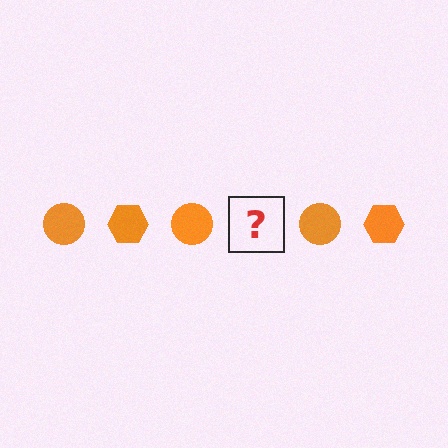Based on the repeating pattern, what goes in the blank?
The blank should be an orange hexagon.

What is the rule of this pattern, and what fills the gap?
The rule is that the pattern cycles through circle, hexagon shapes in orange. The gap should be filled with an orange hexagon.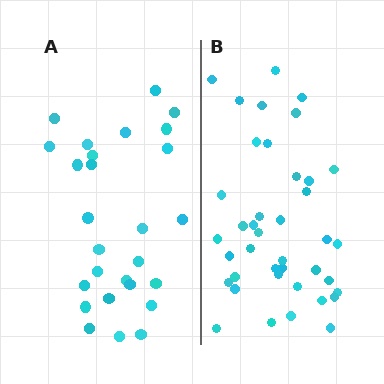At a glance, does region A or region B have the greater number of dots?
Region B (the right region) has more dots.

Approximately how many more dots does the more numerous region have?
Region B has approximately 15 more dots than region A.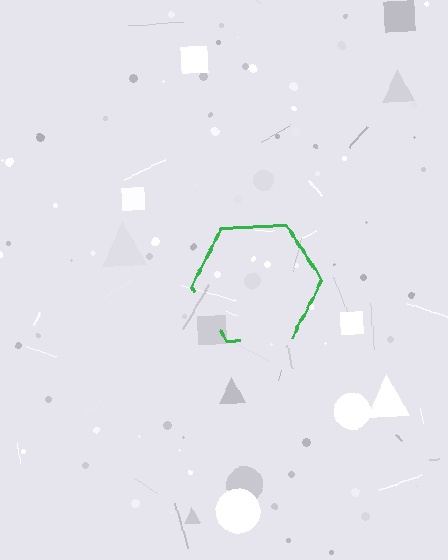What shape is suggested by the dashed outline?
The dashed outline suggests a hexagon.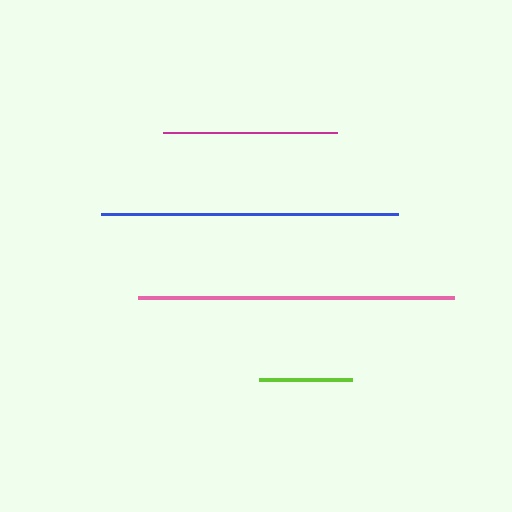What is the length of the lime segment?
The lime segment is approximately 93 pixels long.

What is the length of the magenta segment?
The magenta segment is approximately 175 pixels long.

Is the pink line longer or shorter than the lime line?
The pink line is longer than the lime line.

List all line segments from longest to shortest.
From longest to shortest: pink, blue, magenta, lime.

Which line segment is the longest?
The pink line is the longest at approximately 315 pixels.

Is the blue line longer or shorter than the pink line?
The pink line is longer than the blue line.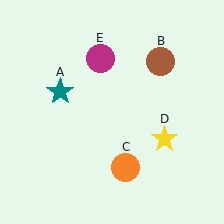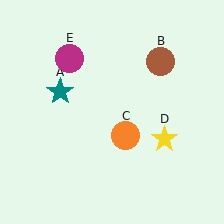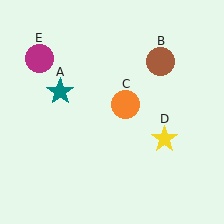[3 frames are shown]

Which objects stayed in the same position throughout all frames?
Teal star (object A) and brown circle (object B) and yellow star (object D) remained stationary.